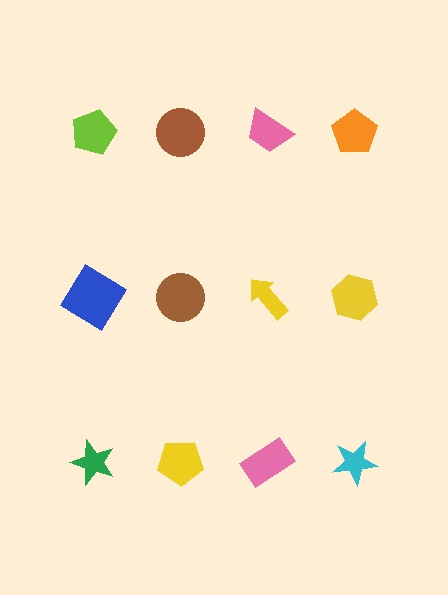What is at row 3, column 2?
A yellow pentagon.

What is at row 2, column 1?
A blue diamond.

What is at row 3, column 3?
A pink rectangle.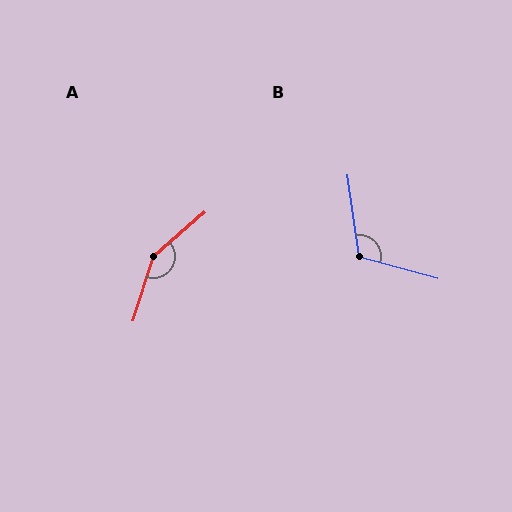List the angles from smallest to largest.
B (113°), A (149°).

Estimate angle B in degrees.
Approximately 113 degrees.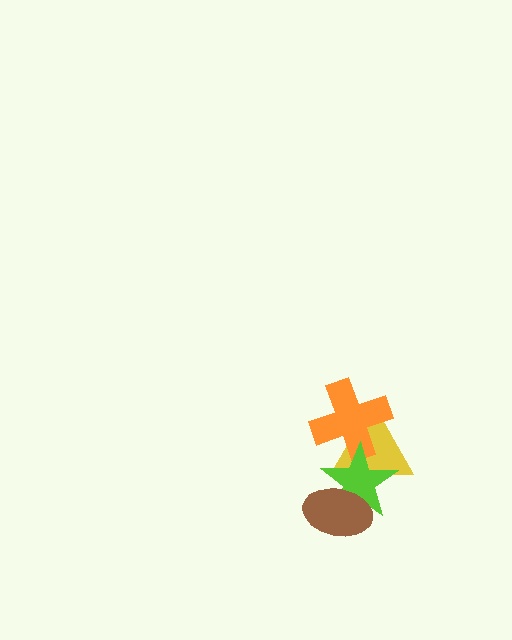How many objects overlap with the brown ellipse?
2 objects overlap with the brown ellipse.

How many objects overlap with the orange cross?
2 objects overlap with the orange cross.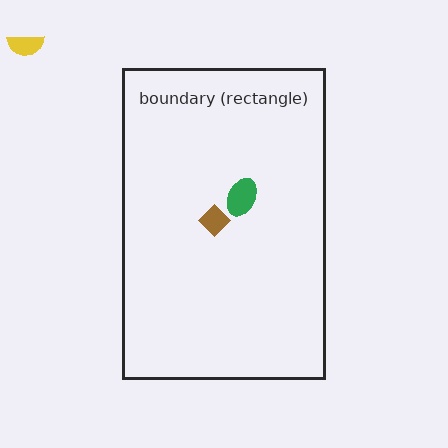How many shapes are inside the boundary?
2 inside, 1 outside.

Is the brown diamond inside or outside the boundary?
Inside.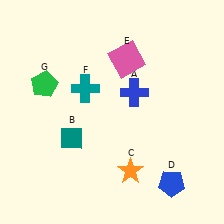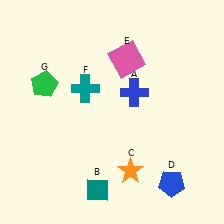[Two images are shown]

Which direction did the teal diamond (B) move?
The teal diamond (B) moved down.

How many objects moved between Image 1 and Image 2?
1 object moved between the two images.